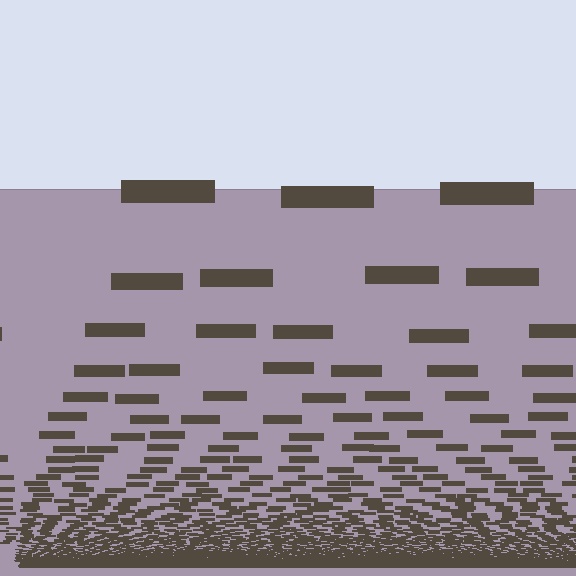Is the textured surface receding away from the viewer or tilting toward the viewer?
The surface appears to tilt toward the viewer. Texture elements get larger and sparser toward the top.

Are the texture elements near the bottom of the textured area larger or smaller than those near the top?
Smaller. The gradient is inverted — elements near the bottom are smaller and denser.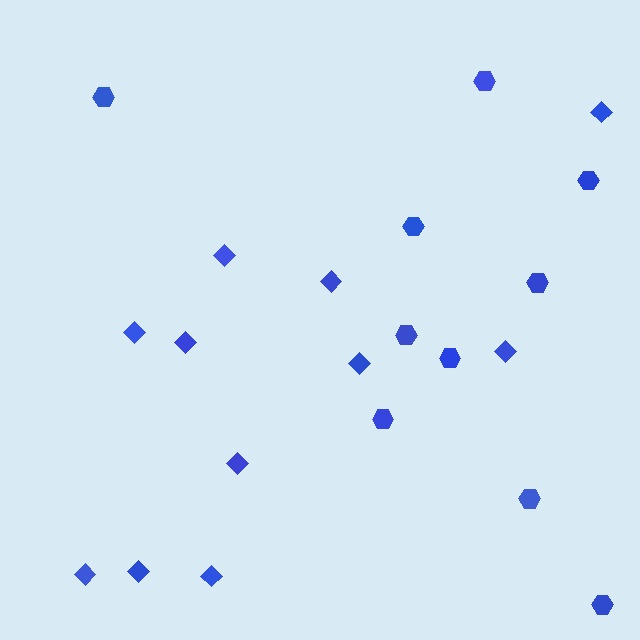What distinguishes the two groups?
There are 2 groups: one group of diamonds (11) and one group of hexagons (10).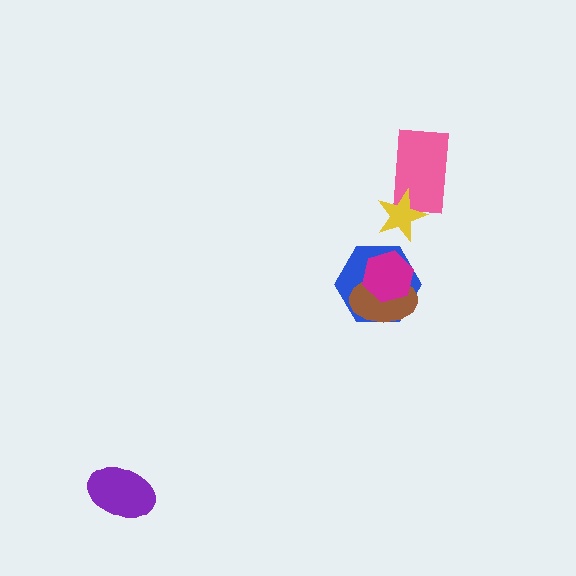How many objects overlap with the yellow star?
1 object overlaps with the yellow star.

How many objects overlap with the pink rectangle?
1 object overlaps with the pink rectangle.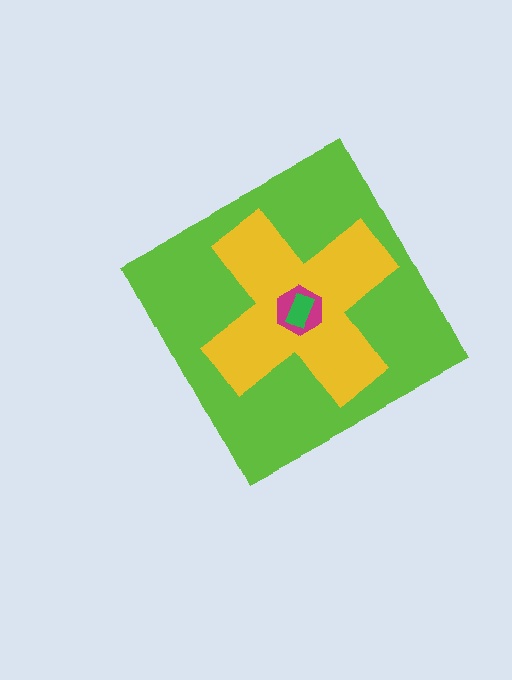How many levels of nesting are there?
4.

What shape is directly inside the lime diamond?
The yellow cross.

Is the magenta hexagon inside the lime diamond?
Yes.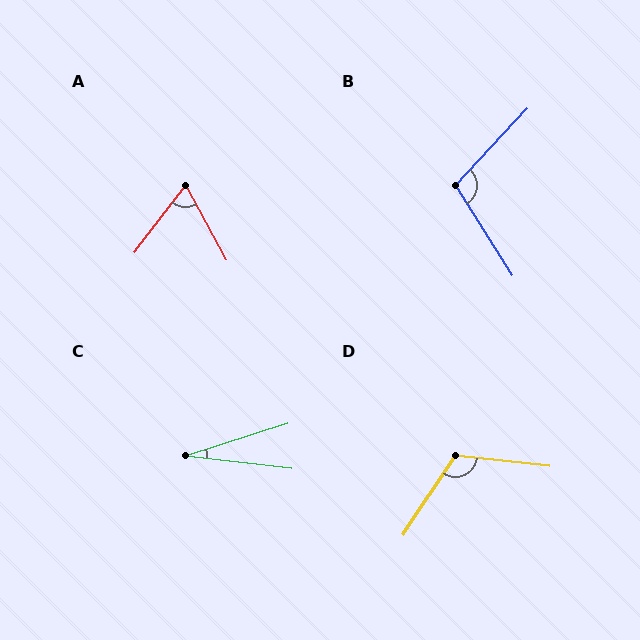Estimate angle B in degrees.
Approximately 105 degrees.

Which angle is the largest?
D, at approximately 117 degrees.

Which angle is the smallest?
C, at approximately 24 degrees.